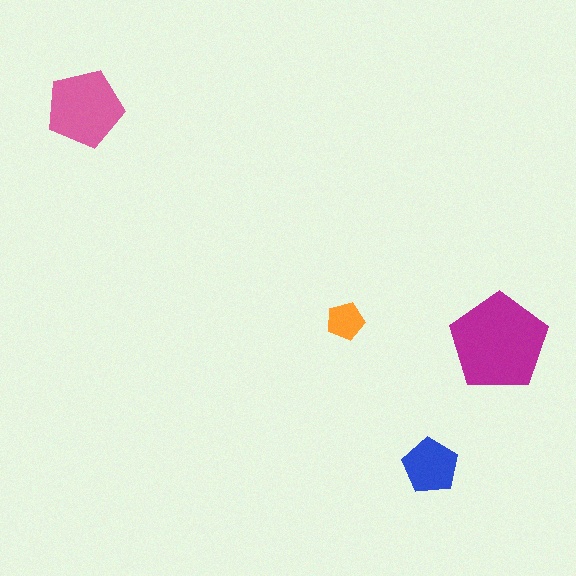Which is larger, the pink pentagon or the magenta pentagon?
The magenta one.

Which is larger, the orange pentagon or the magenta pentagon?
The magenta one.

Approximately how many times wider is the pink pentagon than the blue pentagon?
About 1.5 times wider.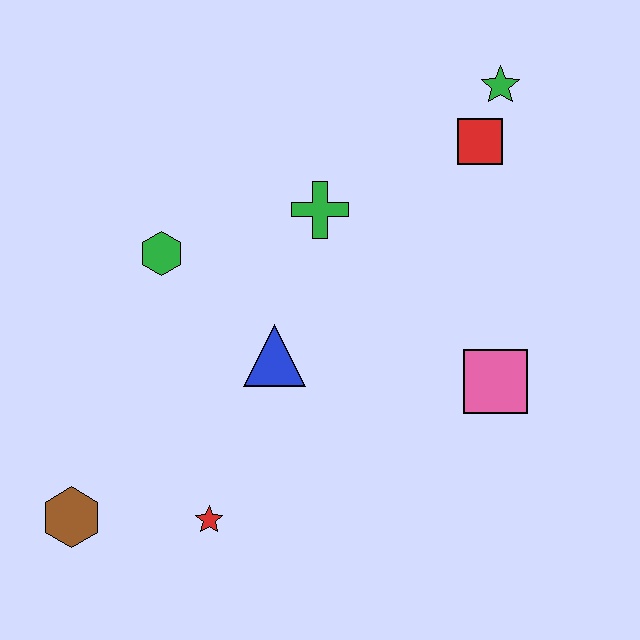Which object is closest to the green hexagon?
The blue triangle is closest to the green hexagon.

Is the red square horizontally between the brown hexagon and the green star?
Yes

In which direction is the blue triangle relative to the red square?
The blue triangle is below the red square.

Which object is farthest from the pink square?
The brown hexagon is farthest from the pink square.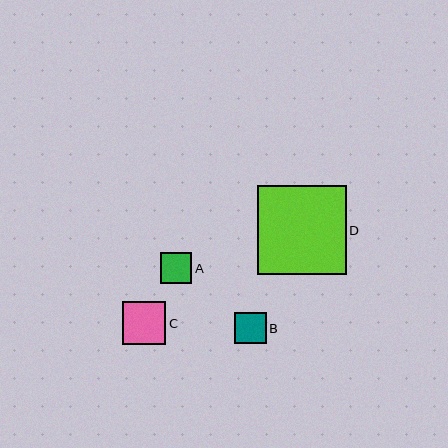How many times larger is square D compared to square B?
Square D is approximately 2.8 times the size of square B.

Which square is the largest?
Square D is the largest with a size of approximately 89 pixels.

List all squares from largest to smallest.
From largest to smallest: D, C, B, A.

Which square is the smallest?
Square A is the smallest with a size of approximately 31 pixels.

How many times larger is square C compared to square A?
Square C is approximately 1.4 times the size of square A.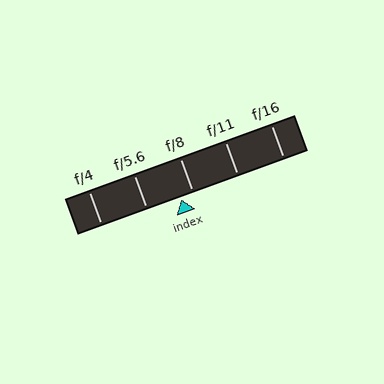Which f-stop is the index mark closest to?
The index mark is closest to f/8.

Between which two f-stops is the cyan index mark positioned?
The index mark is between f/5.6 and f/8.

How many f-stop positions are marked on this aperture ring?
There are 5 f-stop positions marked.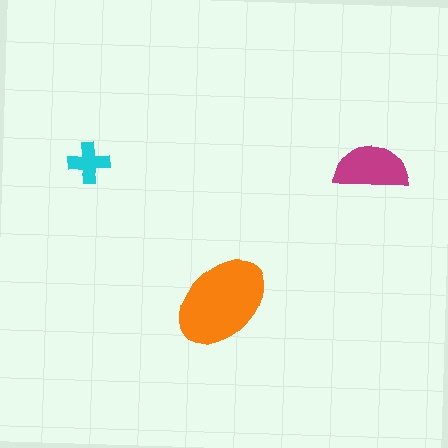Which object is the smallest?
The cyan cross.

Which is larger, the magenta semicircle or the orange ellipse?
The orange ellipse.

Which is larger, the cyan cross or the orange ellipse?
The orange ellipse.